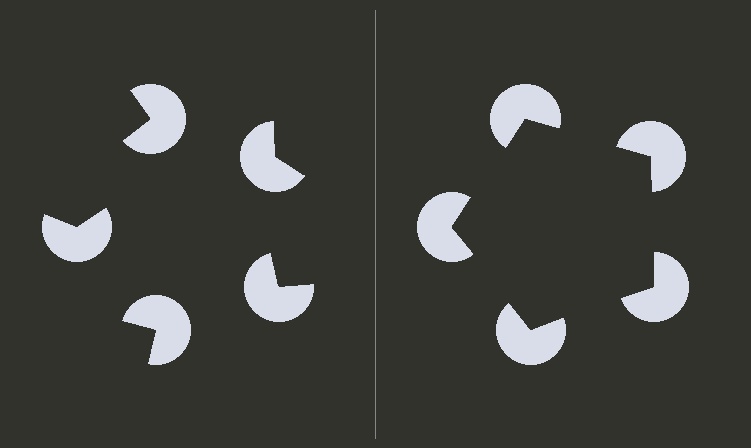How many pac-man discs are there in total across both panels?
10 — 5 on each side.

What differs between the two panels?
The pac-man discs are positioned identically on both sides; only the wedge orientations differ. On the right they align to a pentagon; on the left they are misaligned.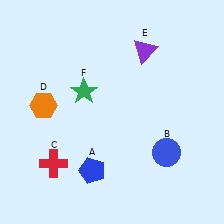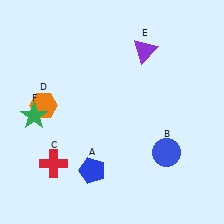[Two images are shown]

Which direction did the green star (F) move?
The green star (F) moved left.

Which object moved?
The green star (F) moved left.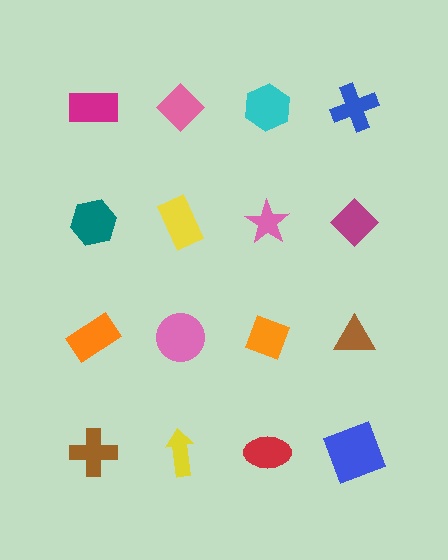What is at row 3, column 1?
An orange rectangle.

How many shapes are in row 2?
4 shapes.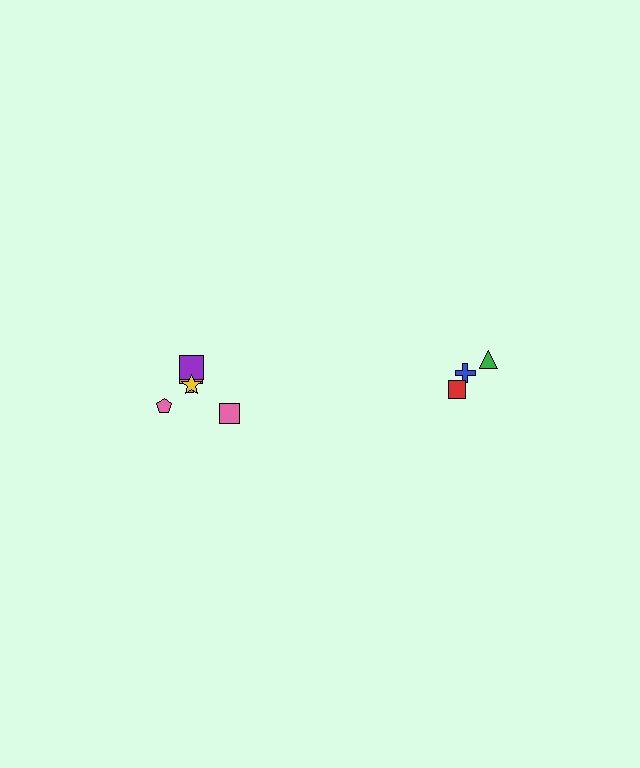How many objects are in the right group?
There are 3 objects.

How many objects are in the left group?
There are 5 objects.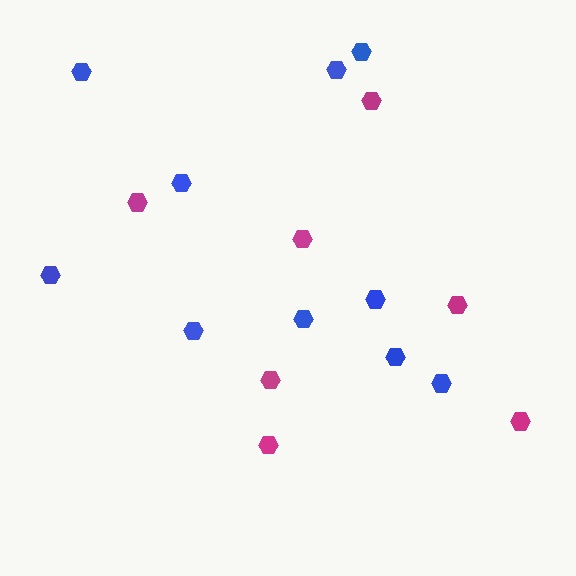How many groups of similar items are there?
There are 2 groups: one group of magenta hexagons (7) and one group of blue hexagons (10).